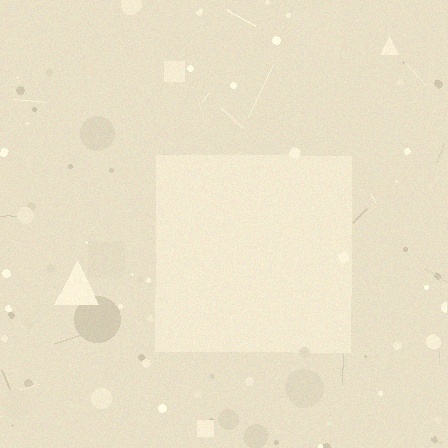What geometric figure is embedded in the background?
A square is embedded in the background.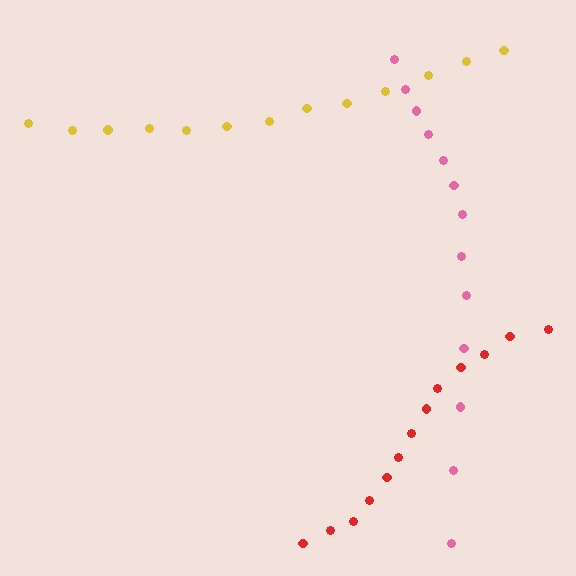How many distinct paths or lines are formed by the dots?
There are 3 distinct paths.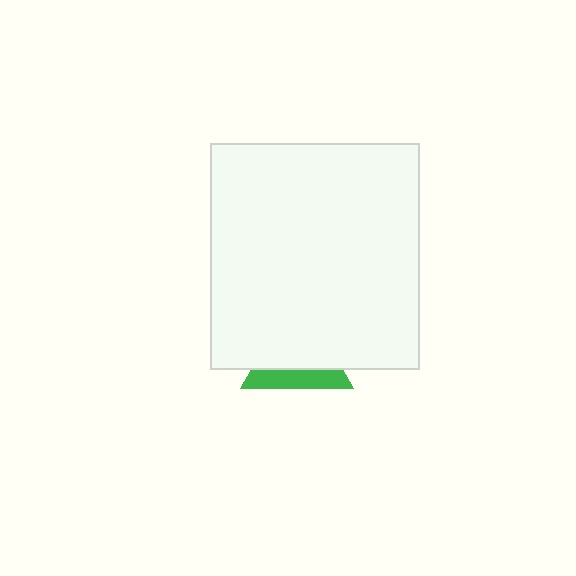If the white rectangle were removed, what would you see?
You would see the complete green triangle.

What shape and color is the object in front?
The object in front is a white rectangle.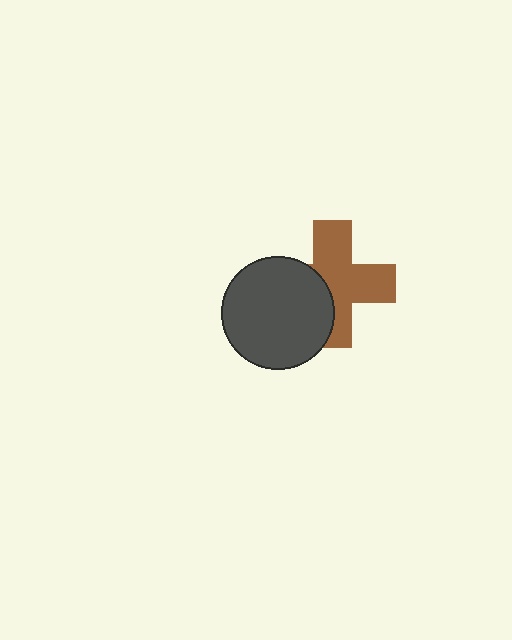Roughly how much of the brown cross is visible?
About half of it is visible (roughly 64%).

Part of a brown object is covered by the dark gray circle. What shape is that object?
It is a cross.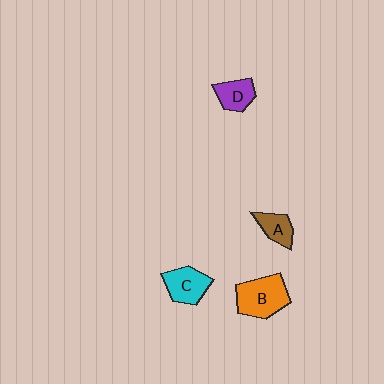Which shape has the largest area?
Shape B (orange).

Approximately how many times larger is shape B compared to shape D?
Approximately 1.7 times.